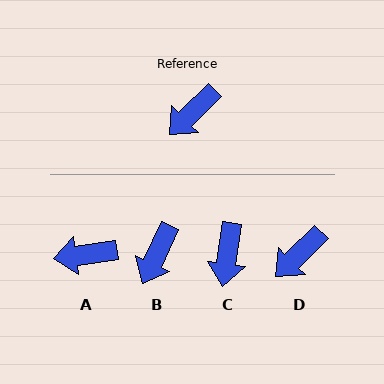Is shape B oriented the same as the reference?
No, it is off by about 20 degrees.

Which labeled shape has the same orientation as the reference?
D.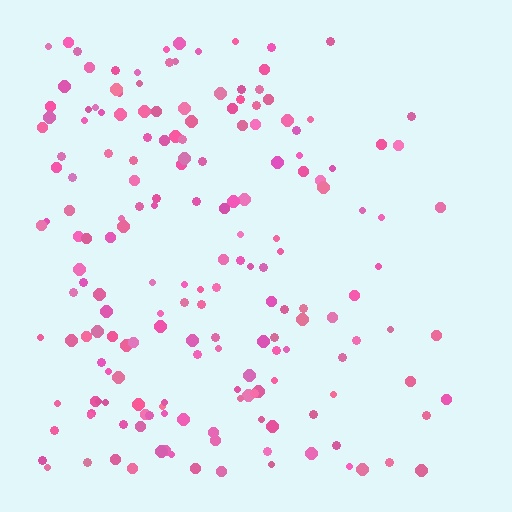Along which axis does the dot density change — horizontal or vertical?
Horizontal.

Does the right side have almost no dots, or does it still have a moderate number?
Still a moderate number, just noticeably fewer than the left.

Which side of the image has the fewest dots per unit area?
The right.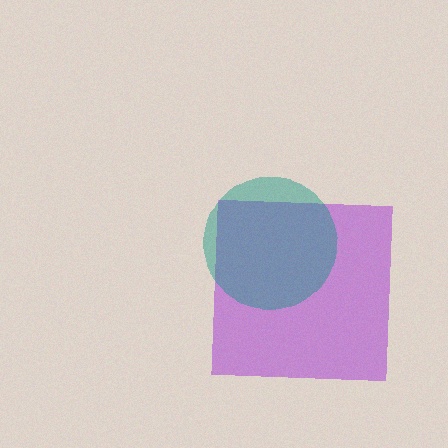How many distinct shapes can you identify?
There are 2 distinct shapes: a purple square, a teal circle.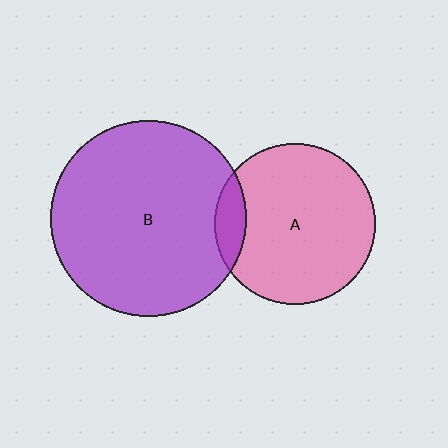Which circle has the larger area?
Circle B (purple).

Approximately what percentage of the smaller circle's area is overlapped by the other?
Approximately 10%.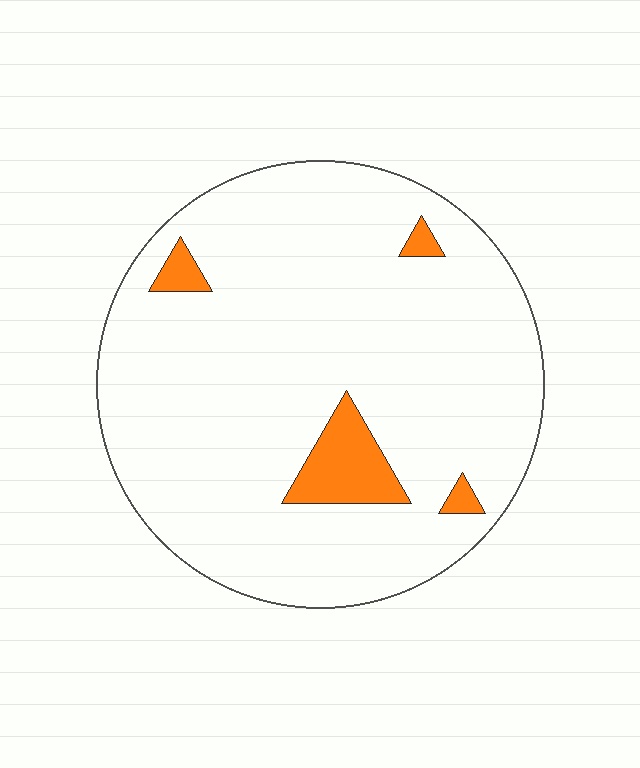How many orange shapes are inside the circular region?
4.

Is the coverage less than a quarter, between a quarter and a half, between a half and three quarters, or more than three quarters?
Less than a quarter.